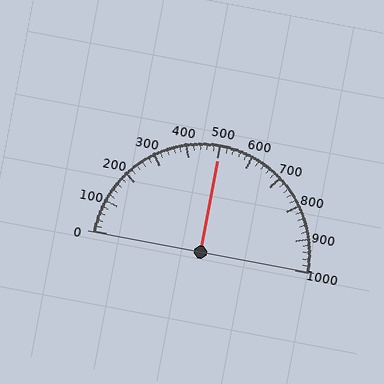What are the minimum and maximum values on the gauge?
The gauge ranges from 0 to 1000.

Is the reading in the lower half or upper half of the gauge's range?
The reading is in the upper half of the range (0 to 1000).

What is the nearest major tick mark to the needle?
The nearest major tick mark is 500.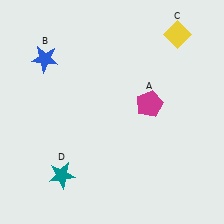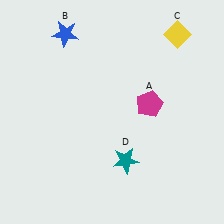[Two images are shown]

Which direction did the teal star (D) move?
The teal star (D) moved right.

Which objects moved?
The objects that moved are: the blue star (B), the teal star (D).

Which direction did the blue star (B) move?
The blue star (B) moved up.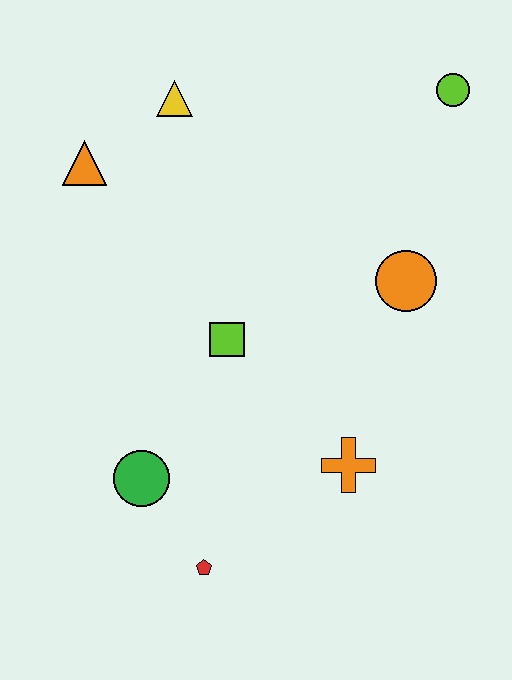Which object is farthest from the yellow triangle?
The red pentagon is farthest from the yellow triangle.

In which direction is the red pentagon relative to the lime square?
The red pentagon is below the lime square.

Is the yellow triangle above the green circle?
Yes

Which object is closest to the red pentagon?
The green circle is closest to the red pentagon.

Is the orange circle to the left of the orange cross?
No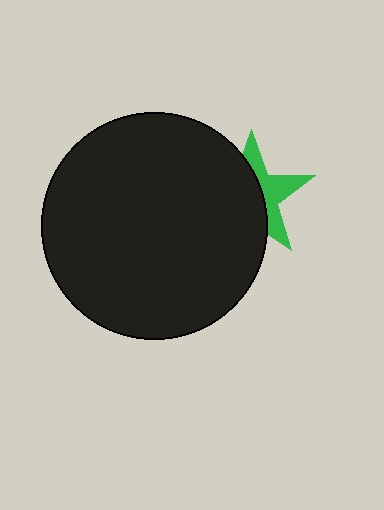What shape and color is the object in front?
The object in front is a black circle.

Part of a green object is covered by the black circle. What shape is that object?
It is a star.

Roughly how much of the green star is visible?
A small part of it is visible (roughly 41%).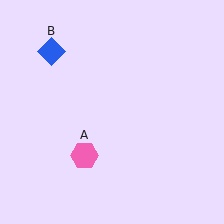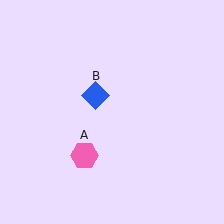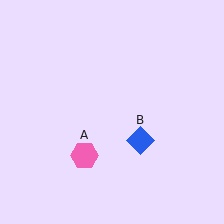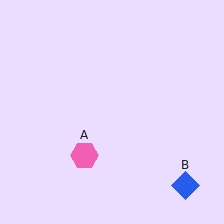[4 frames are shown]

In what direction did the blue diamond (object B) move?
The blue diamond (object B) moved down and to the right.